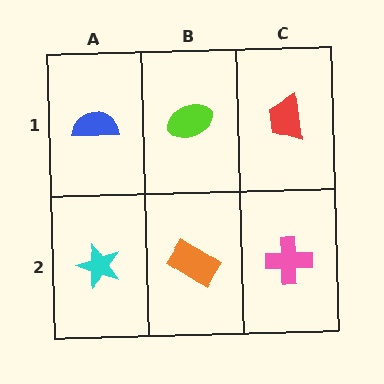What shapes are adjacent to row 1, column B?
An orange rectangle (row 2, column B), a blue semicircle (row 1, column A), a red trapezoid (row 1, column C).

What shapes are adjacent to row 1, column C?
A pink cross (row 2, column C), a lime ellipse (row 1, column B).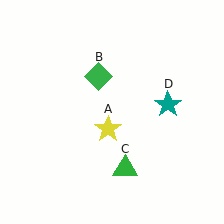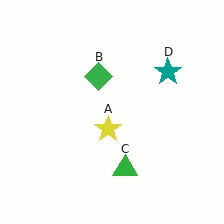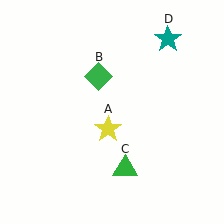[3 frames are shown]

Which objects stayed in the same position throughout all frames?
Yellow star (object A) and green diamond (object B) and green triangle (object C) remained stationary.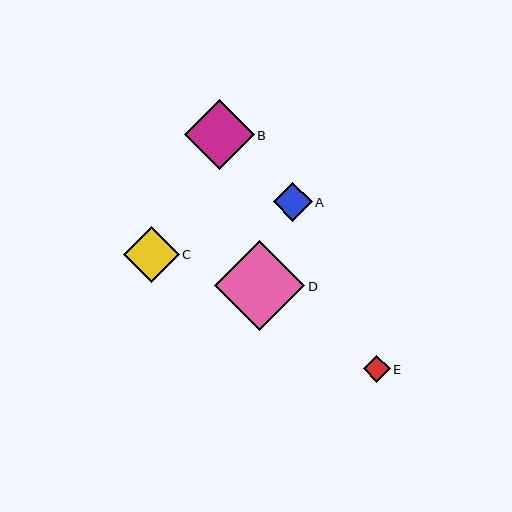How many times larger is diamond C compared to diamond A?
Diamond C is approximately 1.4 times the size of diamond A.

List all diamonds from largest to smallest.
From largest to smallest: D, B, C, A, E.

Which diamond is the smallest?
Diamond E is the smallest with a size of approximately 27 pixels.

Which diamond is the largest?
Diamond D is the largest with a size of approximately 90 pixels.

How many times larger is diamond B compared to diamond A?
Diamond B is approximately 1.8 times the size of diamond A.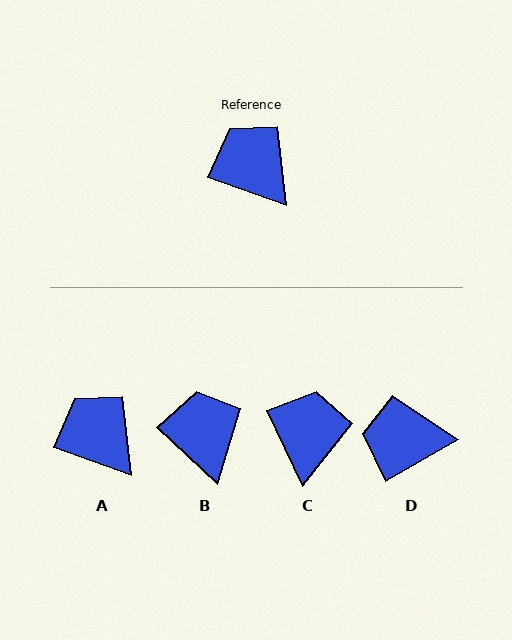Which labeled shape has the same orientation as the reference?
A.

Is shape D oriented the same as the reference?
No, it is off by about 50 degrees.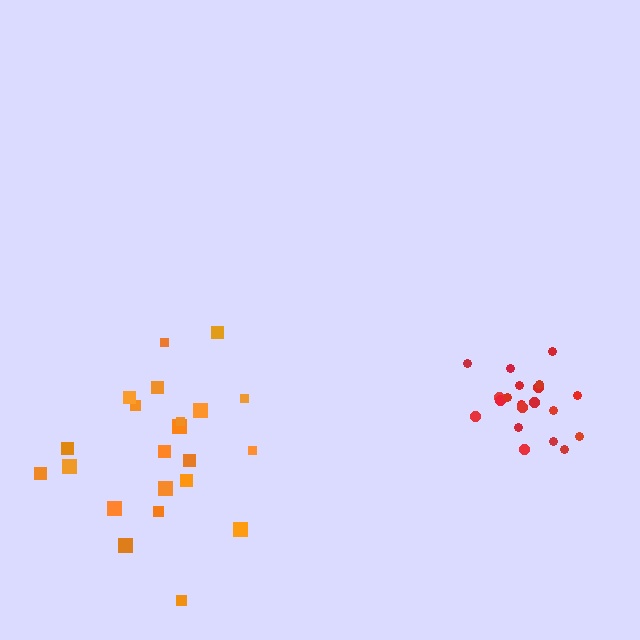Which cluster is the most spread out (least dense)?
Orange.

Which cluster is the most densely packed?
Red.